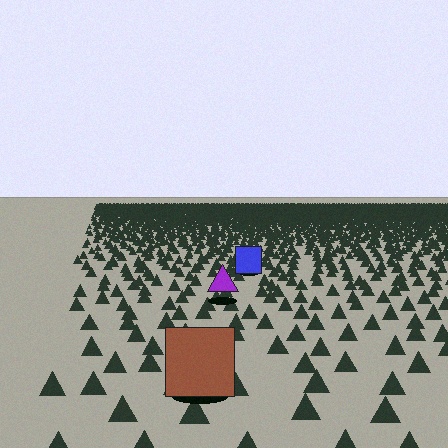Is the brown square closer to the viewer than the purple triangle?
Yes. The brown square is closer — you can tell from the texture gradient: the ground texture is coarser near it.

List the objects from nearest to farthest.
From nearest to farthest: the brown square, the purple triangle, the blue square.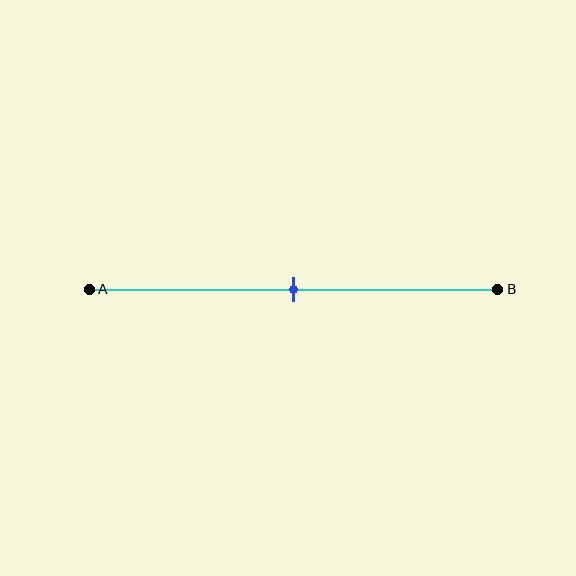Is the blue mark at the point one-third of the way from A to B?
No, the mark is at about 50% from A, not at the 33% one-third point.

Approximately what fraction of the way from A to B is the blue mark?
The blue mark is approximately 50% of the way from A to B.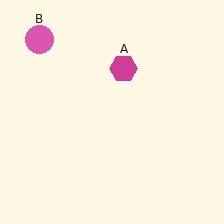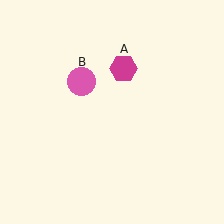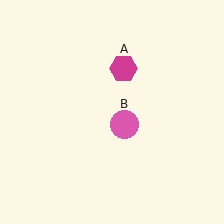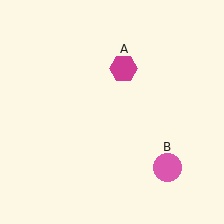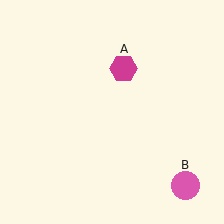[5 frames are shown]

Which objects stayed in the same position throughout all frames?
Magenta hexagon (object A) remained stationary.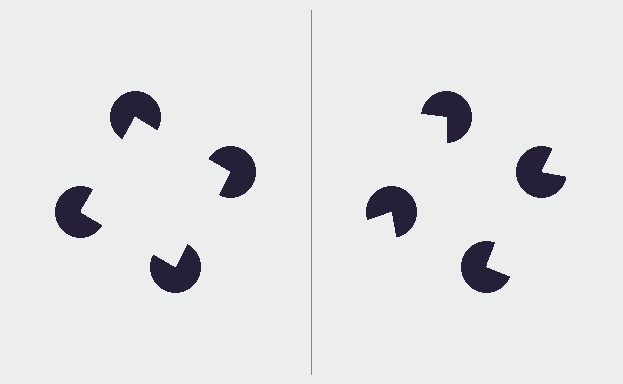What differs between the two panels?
The pac-man discs are positioned identically on both sides; only the wedge orientations differ. On the left they align to a square; on the right they are misaligned.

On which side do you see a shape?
An illusory square appears on the left side. On the right side the wedge cuts are rotated, so no coherent shape forms.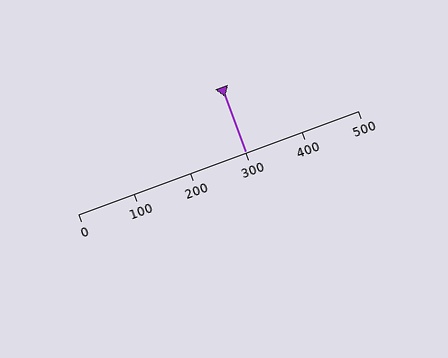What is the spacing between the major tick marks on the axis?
The major ticks are spaced 100 apart.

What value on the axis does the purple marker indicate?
The marker indicates approximately 300.